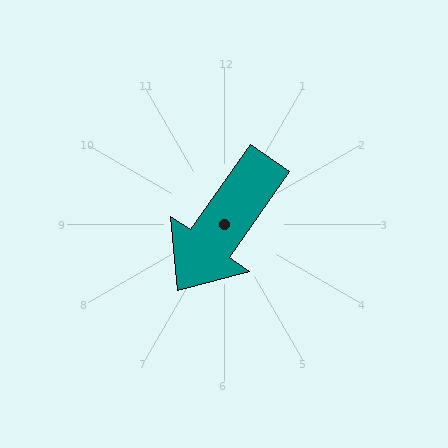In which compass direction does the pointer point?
Southwest.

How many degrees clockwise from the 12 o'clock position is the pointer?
Approximately 215 degrees.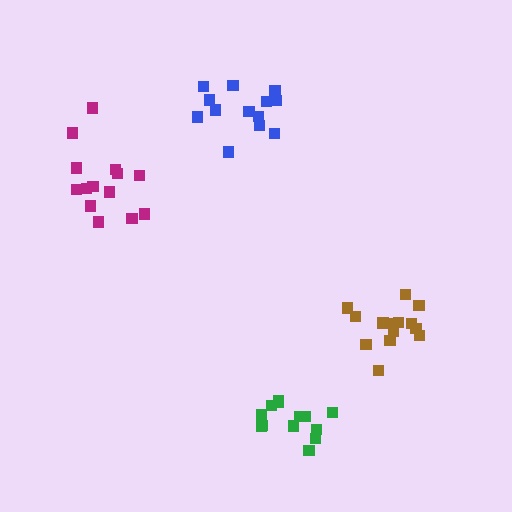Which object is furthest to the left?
The magenta cluster is leftmost.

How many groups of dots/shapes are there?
There are 4 groups.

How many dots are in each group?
Group 1: 13 dots, Group 2: 14 dots, Group 3: 13 dots, Group 4: 14 dots (54 total).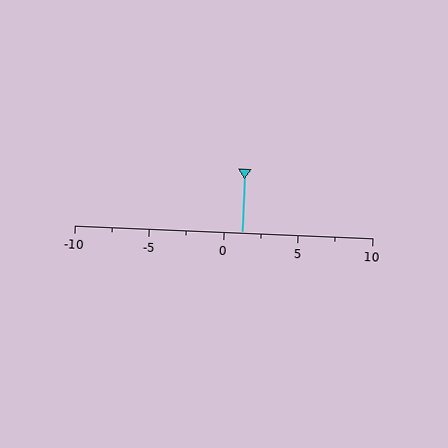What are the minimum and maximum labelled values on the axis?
The axis runs from -10 to 10.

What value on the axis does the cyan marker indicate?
The marker indicates approximately 1.2.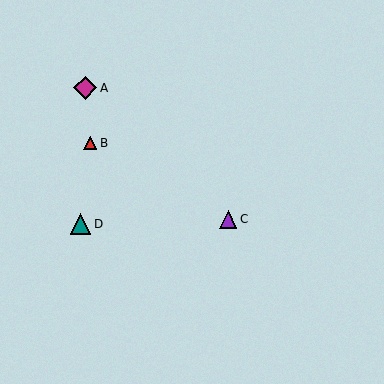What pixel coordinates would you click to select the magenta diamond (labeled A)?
Click at (85, 88) to select the magenta diamond A.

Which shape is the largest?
The magenta diamond (labeled A) is the largest.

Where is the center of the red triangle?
The center of the red triangle is at (90, 143).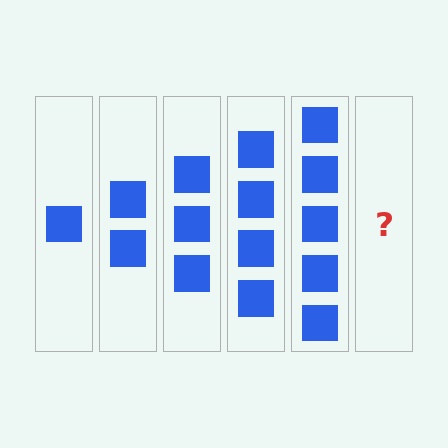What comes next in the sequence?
The next element should be 6 squares.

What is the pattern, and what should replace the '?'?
The pattern is that each step adds one more square. The '?' should be 6 squares.